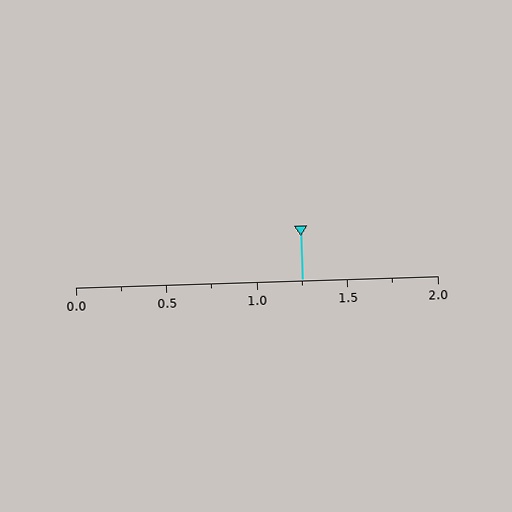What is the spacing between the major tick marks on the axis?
The major ticks are spaced 0.5 apart.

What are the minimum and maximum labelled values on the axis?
The axis runs from 0.0 to 2.0.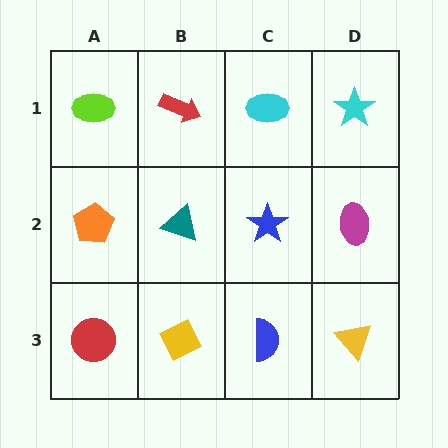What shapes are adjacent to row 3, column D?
A magenta ellipse (row 2, column D), a blue semicircle (row 3, column C).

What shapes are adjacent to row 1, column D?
A magenta ellipse (row 2, column D), a cyan ellipse (row 1, column C).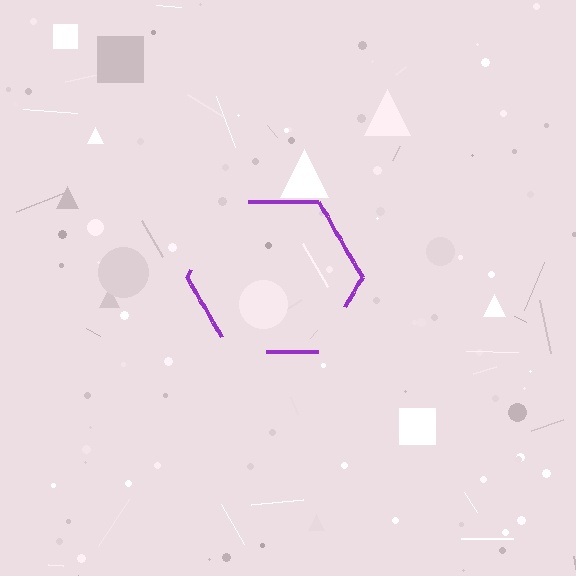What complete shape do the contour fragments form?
The contour fragments form a hexagon.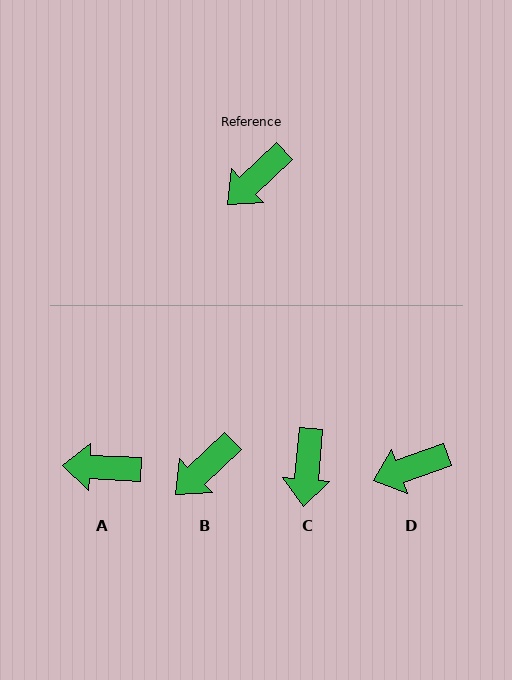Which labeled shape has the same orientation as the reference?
B.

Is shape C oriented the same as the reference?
No, it is off by about 41 degrees.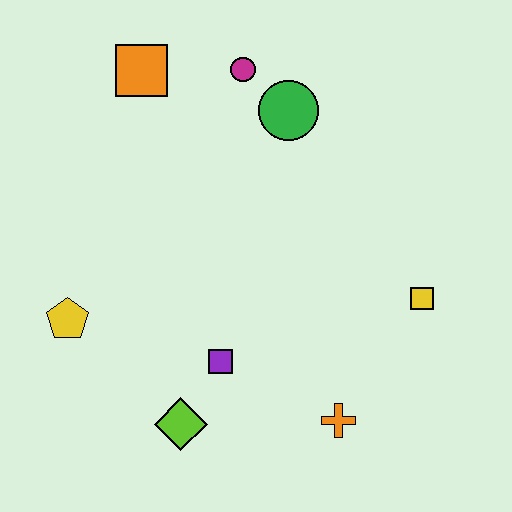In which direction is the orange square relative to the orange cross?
The orange square is above the orange cross.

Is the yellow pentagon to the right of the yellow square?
No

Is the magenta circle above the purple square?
Yes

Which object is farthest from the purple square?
The orange square is farthest from the purple square.